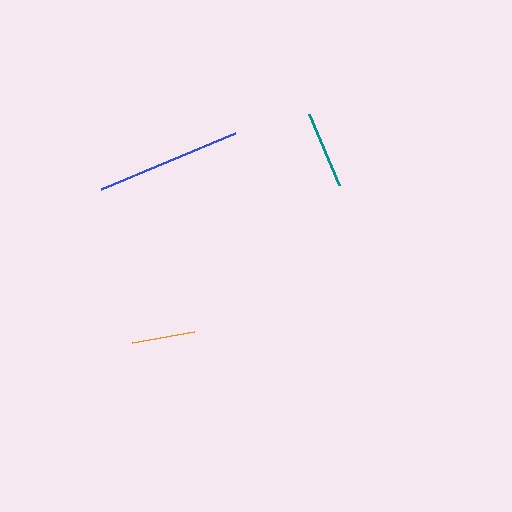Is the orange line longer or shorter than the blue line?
The blue line is longer than the orange line.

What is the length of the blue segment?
The blue segment is approximately 145 pixels long.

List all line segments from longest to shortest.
From longest to shortest: blue, teal, orange.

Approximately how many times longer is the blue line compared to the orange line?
The blue line is approximately 2.3 times the length of the orange line.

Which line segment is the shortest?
The orange line is the shortest at approximately 63 pixels.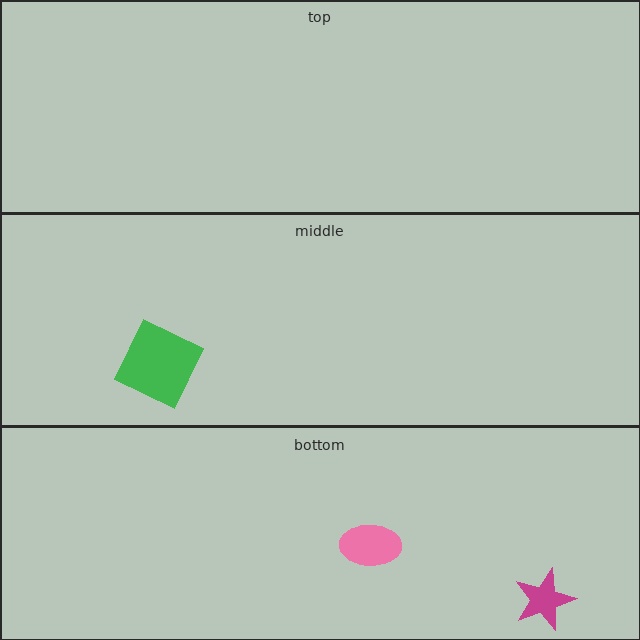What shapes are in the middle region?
The green square.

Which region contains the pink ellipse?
The bottom region.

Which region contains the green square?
The middle region.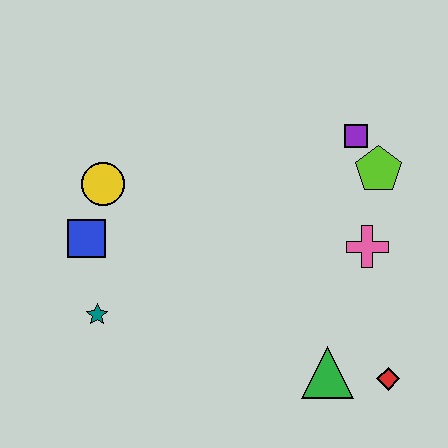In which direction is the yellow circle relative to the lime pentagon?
The yellow circle is to the left of the lime pentagon.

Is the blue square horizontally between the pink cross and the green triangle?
No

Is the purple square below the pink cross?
No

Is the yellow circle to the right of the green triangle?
No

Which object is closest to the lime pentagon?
The purple square is closest to the lime pentagon.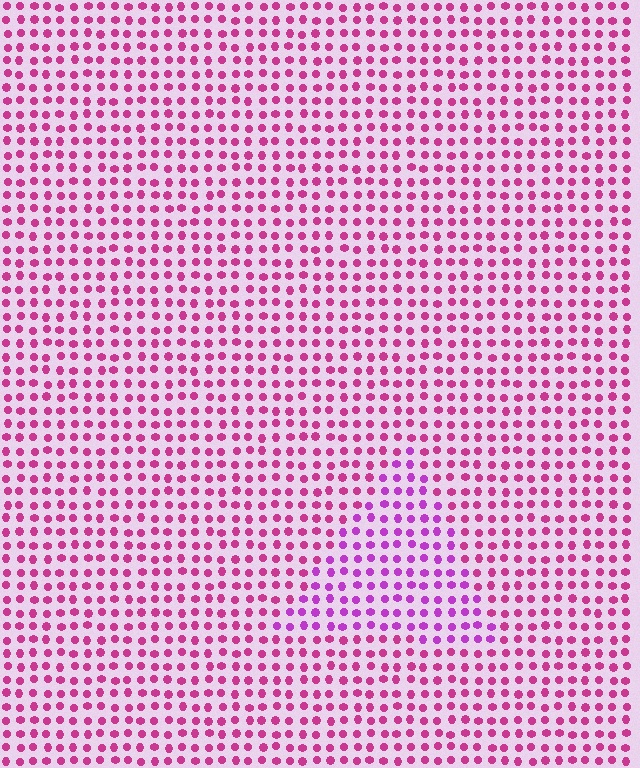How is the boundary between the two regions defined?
The boundary is defined purely by a slight shift in hue (about 28 degrees). Spacing, size, and orientation are identical on both sides.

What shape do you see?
I see a triangle.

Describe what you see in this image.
The image is filled with small magenta elements in a uniform arrangement. A triangle-shaped region is visible where the elements are tinted to a slightly different hue, forming a subtle color boundary.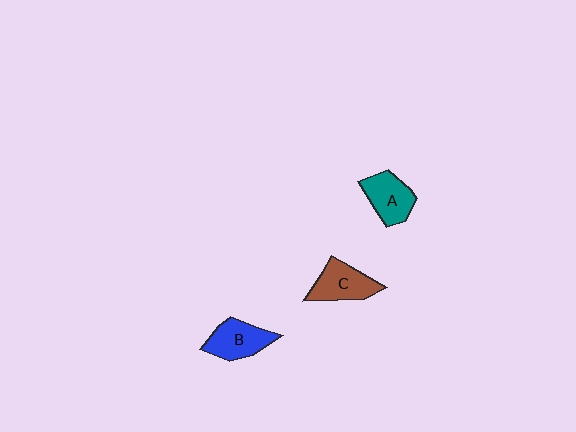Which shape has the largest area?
Shape C (brown).